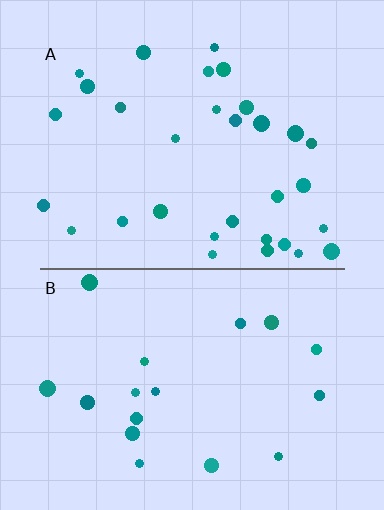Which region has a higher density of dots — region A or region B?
A (the top).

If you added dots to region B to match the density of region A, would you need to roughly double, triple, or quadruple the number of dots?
Approximately double.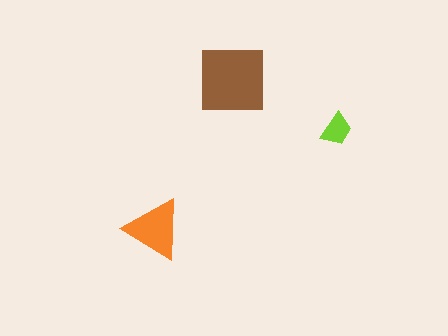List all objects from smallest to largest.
The lime trapezoid, the orange triangle, the brown square.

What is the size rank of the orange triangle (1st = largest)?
2nd.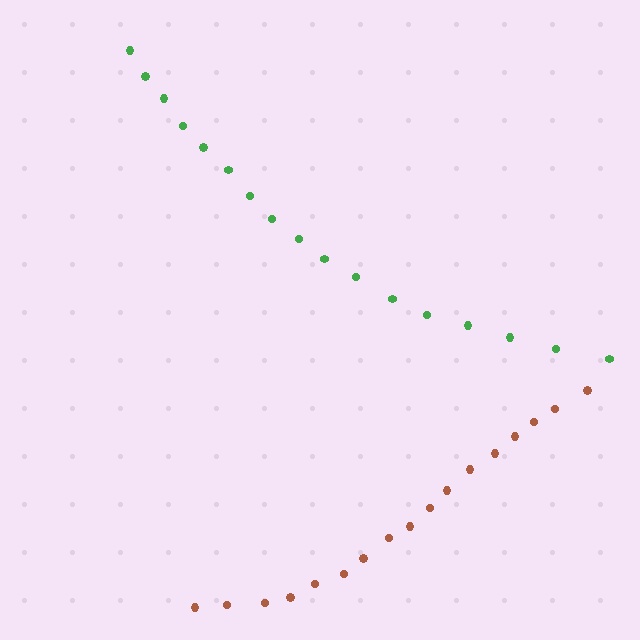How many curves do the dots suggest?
There are 2 distinct paths.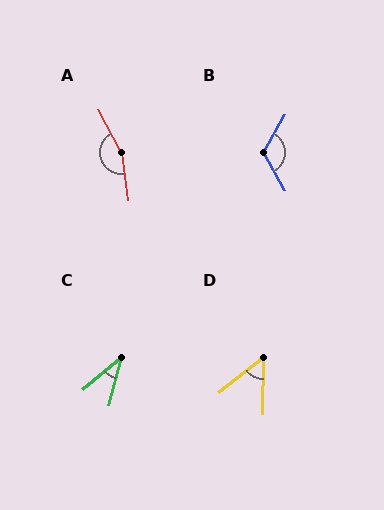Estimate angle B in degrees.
Approximately 121 degrees.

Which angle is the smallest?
C, at approximately 36 degrees.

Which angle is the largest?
A, at approximately 160 degrees.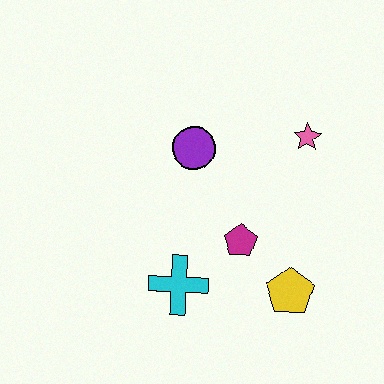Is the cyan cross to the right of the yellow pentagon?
No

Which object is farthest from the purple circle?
The yellow pentagon is farthest from the purple circle.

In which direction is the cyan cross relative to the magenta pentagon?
The cyan cross is to the left of the magenta pentagon.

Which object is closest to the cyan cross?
The magenta pentagon is closest to the cyan cross.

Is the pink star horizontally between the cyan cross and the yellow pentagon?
No